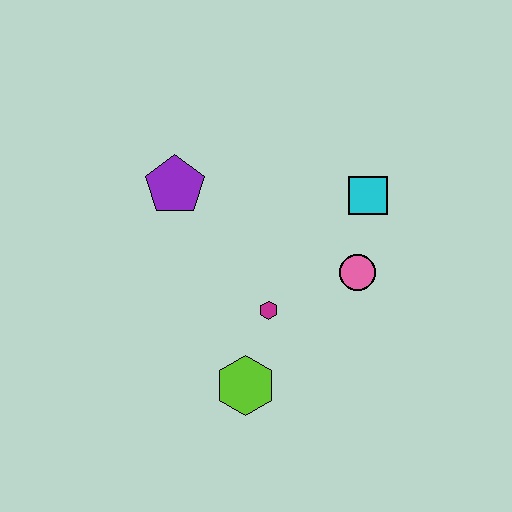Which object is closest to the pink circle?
The cyan square is closest to the pink circle.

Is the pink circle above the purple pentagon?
No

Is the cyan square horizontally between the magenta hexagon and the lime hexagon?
No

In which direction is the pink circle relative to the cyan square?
The pink circle is below the cyan square.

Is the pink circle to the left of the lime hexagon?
No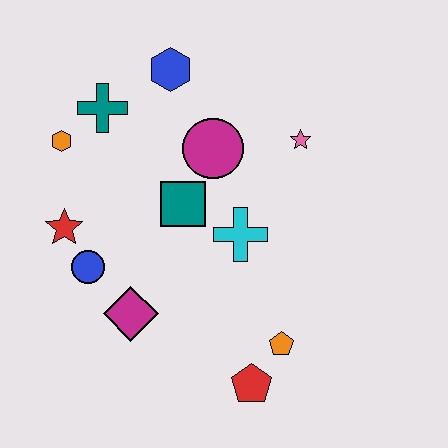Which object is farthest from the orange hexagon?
The red pentagon is farthest from the orange hexagon.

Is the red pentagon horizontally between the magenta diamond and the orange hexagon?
No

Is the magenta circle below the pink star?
Yes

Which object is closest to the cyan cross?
The teal square is closest to the cyan cross.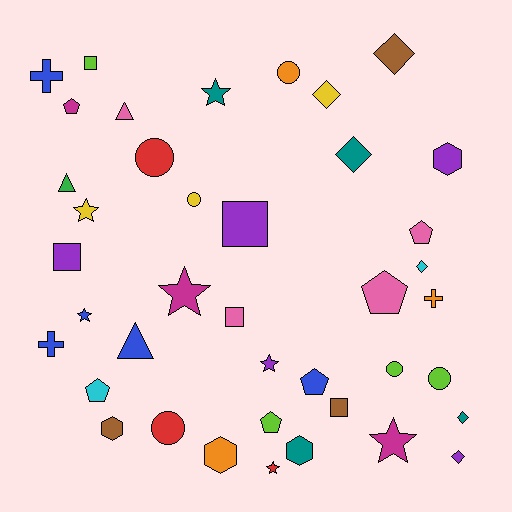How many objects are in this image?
There are 40 objects.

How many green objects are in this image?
There is 1 green object.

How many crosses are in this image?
There are 3 crosses.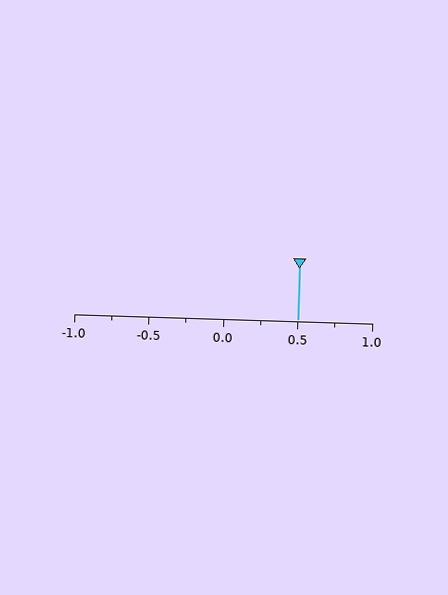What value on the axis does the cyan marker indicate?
The marker indicates approximately 0.5.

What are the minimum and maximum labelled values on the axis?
The axis runs from -1.0 to 1.0.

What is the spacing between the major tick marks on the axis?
The major ticks are spaced 0.5 apart.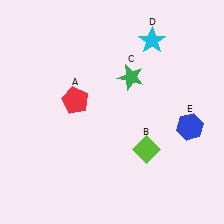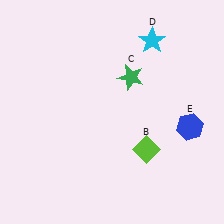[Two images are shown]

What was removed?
The red pentagon (A) was removed in Image 2.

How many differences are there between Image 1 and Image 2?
There is 1 difference between the two images.